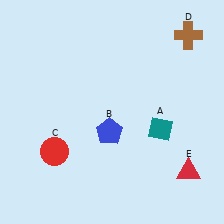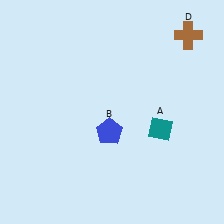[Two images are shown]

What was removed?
The red triangle (E), the red circle (C) were removed in Image 2.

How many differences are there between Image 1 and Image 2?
There are 2 differences between the two images.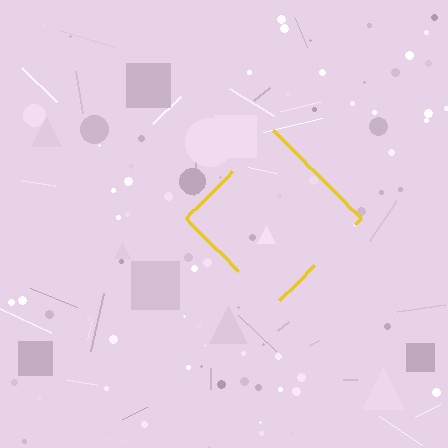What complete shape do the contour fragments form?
The contour fragments form a diamond.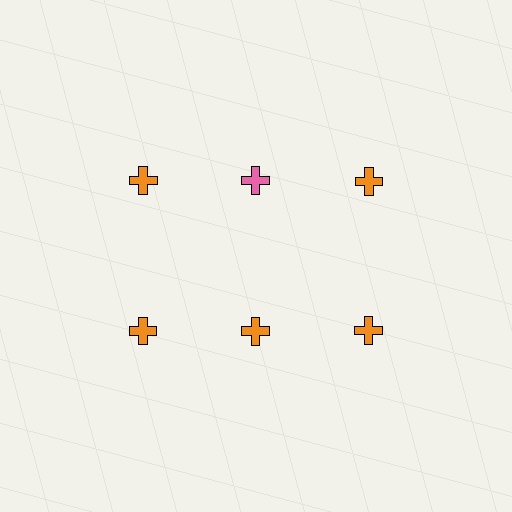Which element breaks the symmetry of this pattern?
The pink cross in the top row, second from left column breaks the symmetry. All other shapes are orange crosses.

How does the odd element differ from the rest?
It has a different color: pink instead of orange.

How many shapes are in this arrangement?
There are 6 shapes arranged in a grid pattern.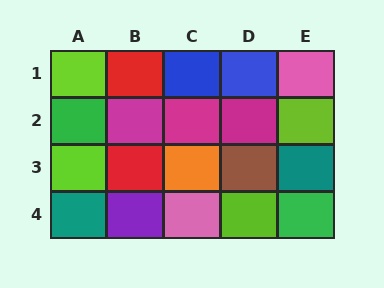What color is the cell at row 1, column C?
Blue.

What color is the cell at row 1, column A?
Lime.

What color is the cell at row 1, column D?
Blue.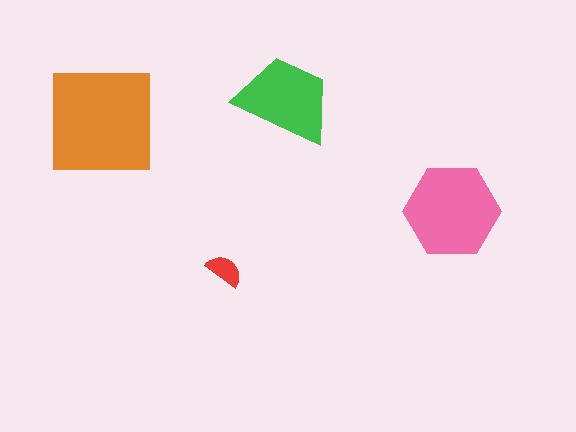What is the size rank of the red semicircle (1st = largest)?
4th.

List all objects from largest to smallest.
The orange square, the pink hexagon, the green trapezoid, the red semicircle.